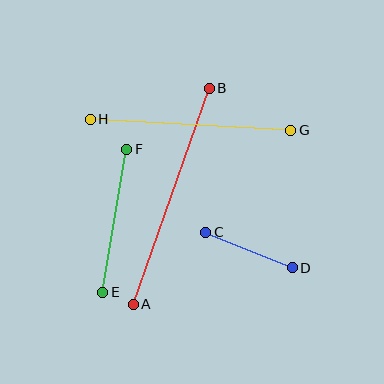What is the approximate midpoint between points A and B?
The midpoint is at approximately (171, 196) pixels.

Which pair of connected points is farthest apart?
Points A and B are farthest apart.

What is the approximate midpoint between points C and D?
The midpoint is at approximately (249, 250) pixels.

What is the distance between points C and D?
The distance is approximately 93 pixels.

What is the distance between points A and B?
The distance is approximately 229 pixels.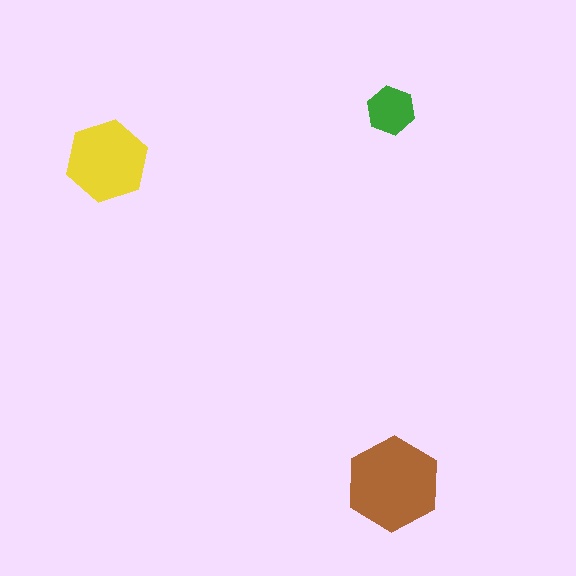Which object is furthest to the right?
The brown hexagon is rightmost.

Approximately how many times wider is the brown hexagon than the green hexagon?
About 2 times wider.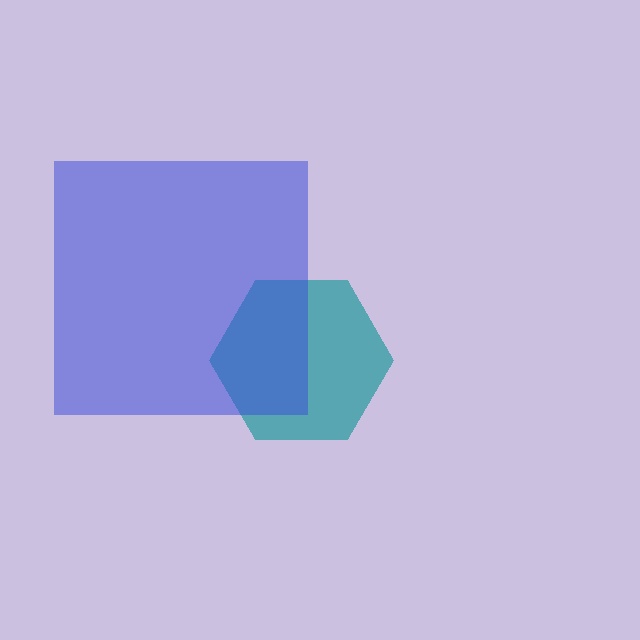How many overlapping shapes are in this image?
There are 2 overlapping shapes in the image.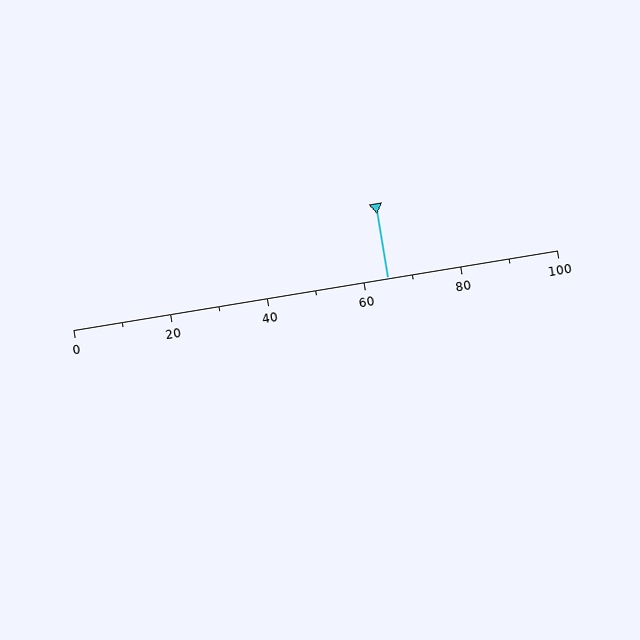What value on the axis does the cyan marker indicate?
The marker indicates approximately 65.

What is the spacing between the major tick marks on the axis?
The major ticks are spaced 20 apart.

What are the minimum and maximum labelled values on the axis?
The axis runs from 0 to 100.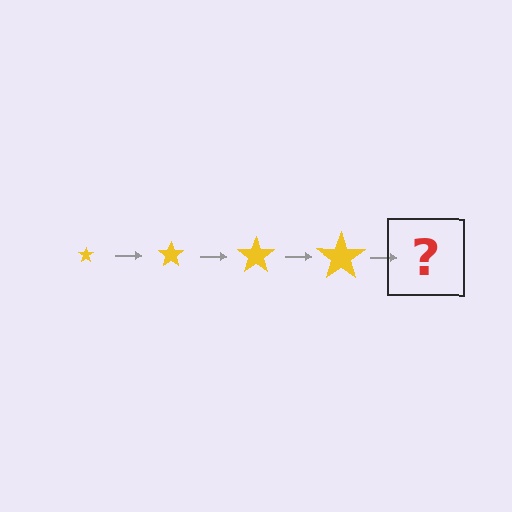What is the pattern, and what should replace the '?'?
The pattern is that the star gets progressively larger each step. The '?' should be a yellow star, larger than the previous one.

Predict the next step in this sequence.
The next step is a yellow star, larger than the previous one.